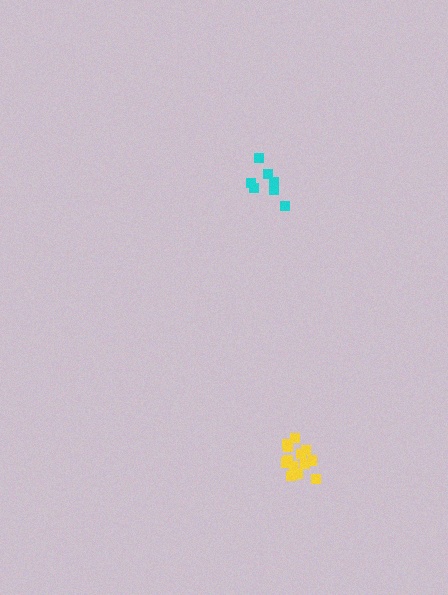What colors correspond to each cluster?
The clusters are colored: yellow, cyan.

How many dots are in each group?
Group 1: 13 dots, Group 2: 7 dots (20 total).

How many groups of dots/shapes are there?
There are 2 groups.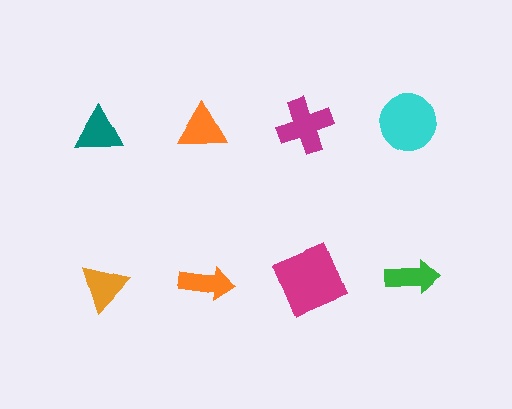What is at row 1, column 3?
A magenta cross.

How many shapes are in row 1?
4 shapes.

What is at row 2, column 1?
An orange triangle.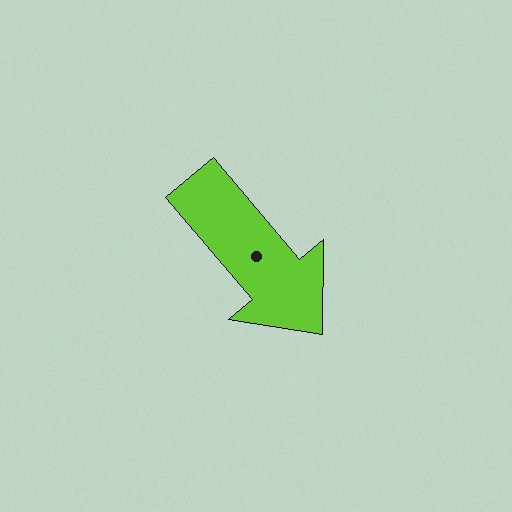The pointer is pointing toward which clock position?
Roughly 5 o'clock.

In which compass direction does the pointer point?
Southeast.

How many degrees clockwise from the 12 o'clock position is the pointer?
Approximately 140 degrees.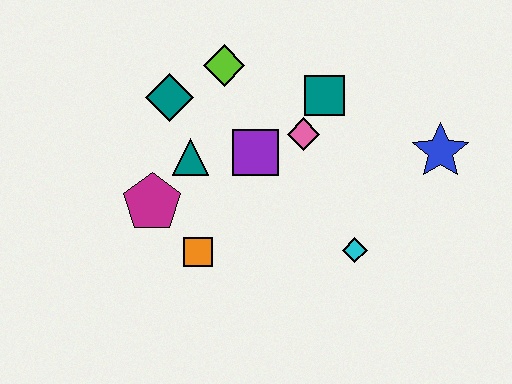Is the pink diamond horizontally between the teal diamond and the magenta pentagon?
No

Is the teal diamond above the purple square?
Yes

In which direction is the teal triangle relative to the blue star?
The teal triangle is to the left of the blue star.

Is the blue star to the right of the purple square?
Yes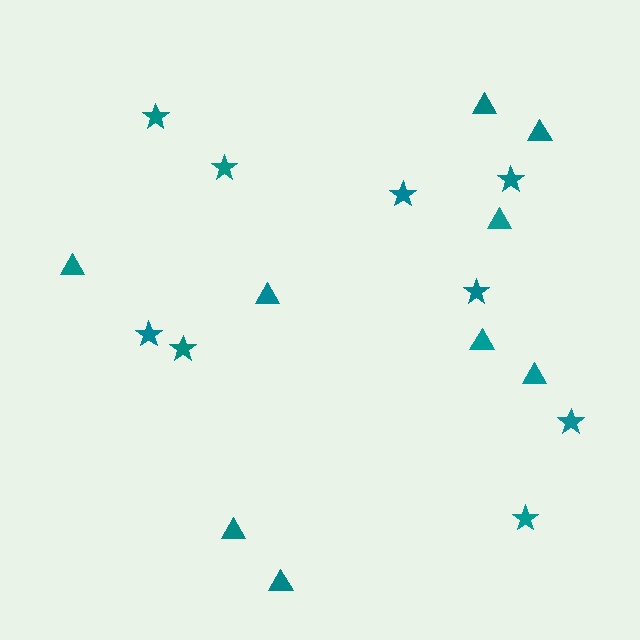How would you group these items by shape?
There are 2 groups: one group of stars (9) and one group of triangles (9).